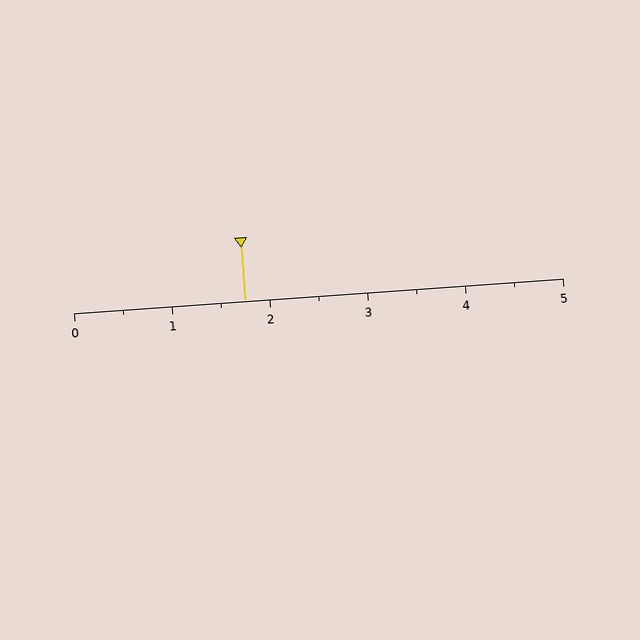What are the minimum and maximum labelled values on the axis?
The axis runs from 0 to 5.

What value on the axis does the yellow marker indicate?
The marker indicates approximately 1.8.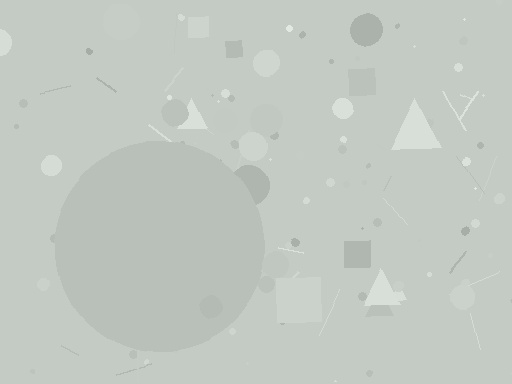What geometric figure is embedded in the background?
A circle is embedded in the background.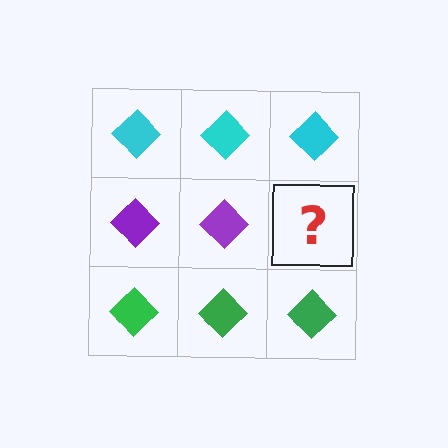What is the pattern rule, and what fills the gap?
The rule is that each row has a consistent color. The gap should be filled with a purple diamond.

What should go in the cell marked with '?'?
The missing cell should contain a purple diamond.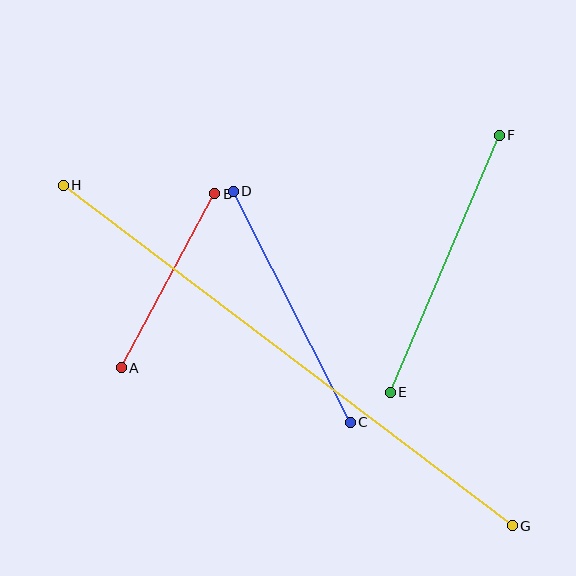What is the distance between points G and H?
The distance is approximately 564 pixels.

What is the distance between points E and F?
The distance is approximately 279 pixels.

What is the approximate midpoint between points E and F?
The midpoint is at approximately (445, 264) pixels.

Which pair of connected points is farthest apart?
Points G and H are farthest apart.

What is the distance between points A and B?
The distance is approximately 197 pixels.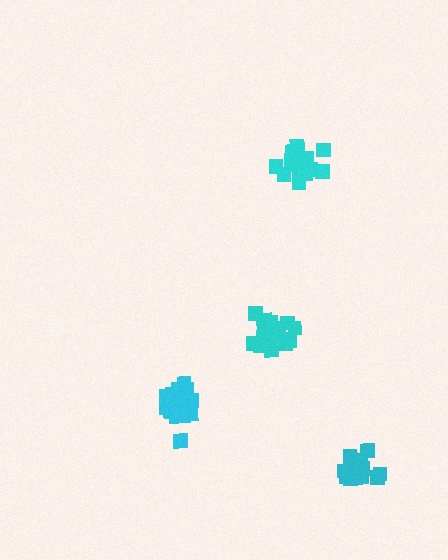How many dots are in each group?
Group 1: 21 dots, Group 2: 16 dots, Group 3: 21 dots, Group 4: 17 dots (75 total).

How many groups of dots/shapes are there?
There are 4 groups.